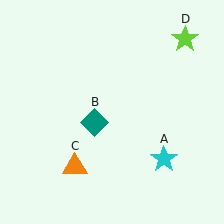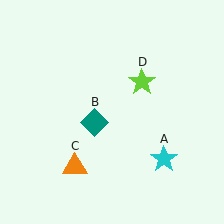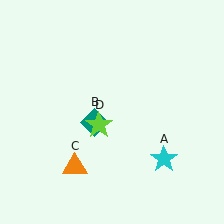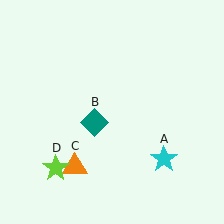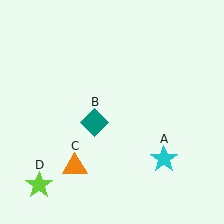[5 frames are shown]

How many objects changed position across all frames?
1 object changed position: lime star (object D).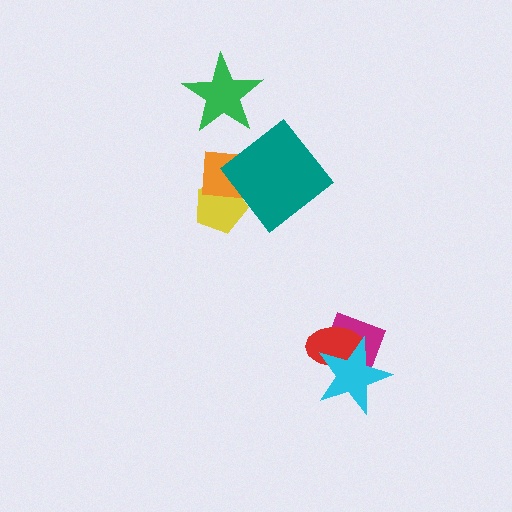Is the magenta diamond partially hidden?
Yes, it is partially covered by another shape.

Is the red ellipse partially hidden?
Yes, it is partially covered by another shape.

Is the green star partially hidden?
No, no other shape covers it.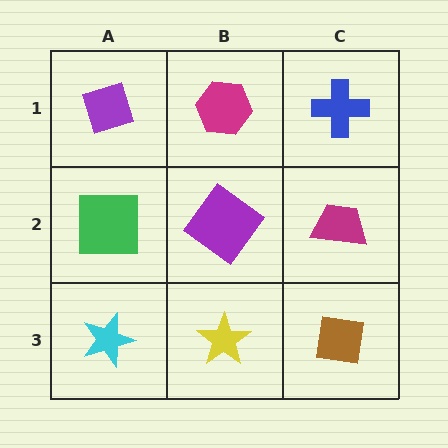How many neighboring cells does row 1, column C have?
2.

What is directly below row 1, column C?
A magenta trapezoid.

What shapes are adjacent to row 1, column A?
A green square (row 2, column A), a magenta hexagon (row 1, column B).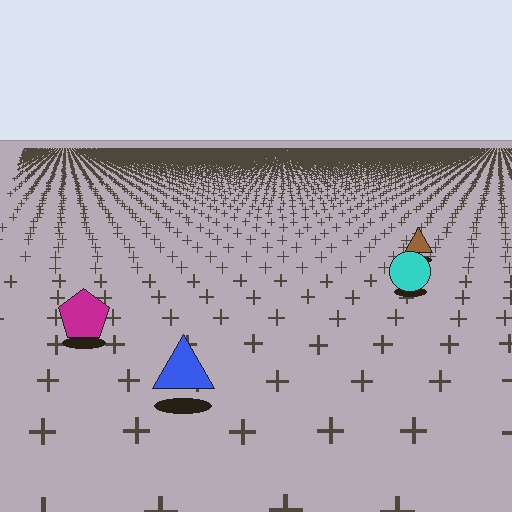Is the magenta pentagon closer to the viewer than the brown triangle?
Yes. The magenta pentagon is closer — you can tell from the texture gradient: the ground texture is coarser near it.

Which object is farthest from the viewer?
The brown triangle is farthest from the viewer. It appears smaller and the ground texture around it is denser.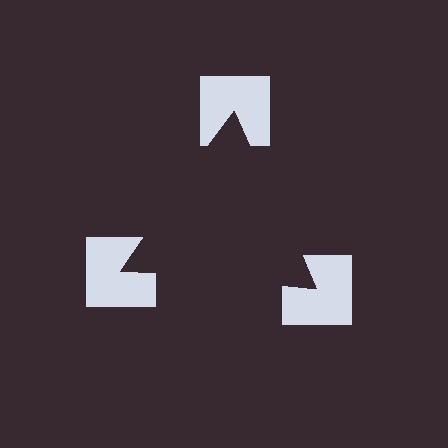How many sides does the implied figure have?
3 sides.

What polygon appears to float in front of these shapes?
An illusory triangle — its edges are inferred from the aligned wedge cuts in the notched squares, not physically drawn.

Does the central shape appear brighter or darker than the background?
It typically appears slightly darker than the background, even though no actual brightness change is drawn.